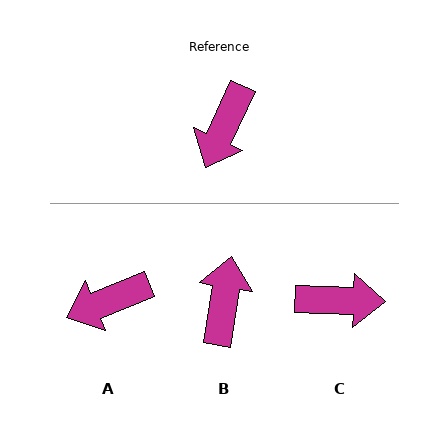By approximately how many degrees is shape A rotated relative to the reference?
Approximately 43 degrees clockwise.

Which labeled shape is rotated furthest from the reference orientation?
B, about 164 degrees away.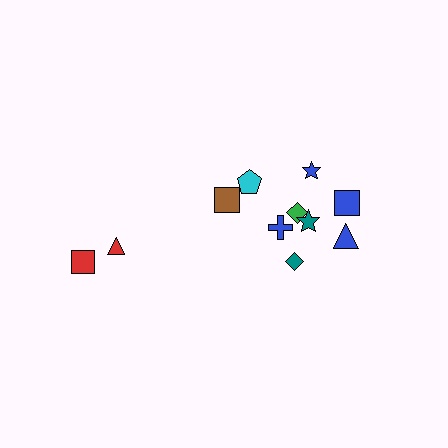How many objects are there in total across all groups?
There are 11 objects.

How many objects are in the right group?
There are 8 objects.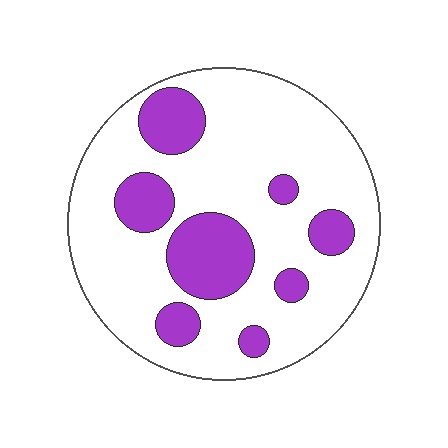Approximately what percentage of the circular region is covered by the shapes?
Approximately 25%.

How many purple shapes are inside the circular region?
8.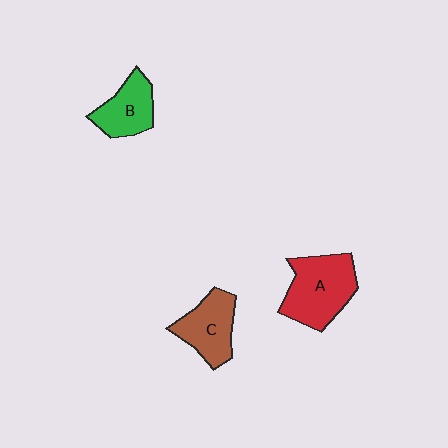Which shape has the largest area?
Shape A (red).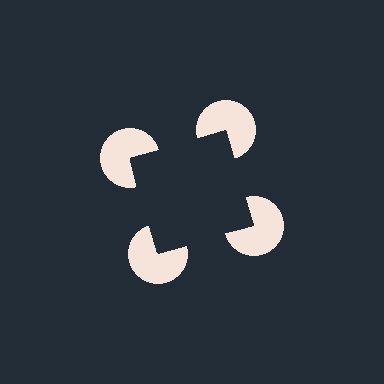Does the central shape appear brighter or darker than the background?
It typically appears slightly darker than the background, even though no actual brightness change is drawn.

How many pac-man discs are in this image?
There are 4 — one at each vertex of the illusory square.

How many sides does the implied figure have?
4 sides.